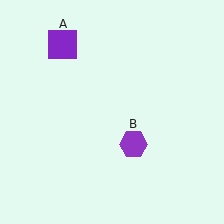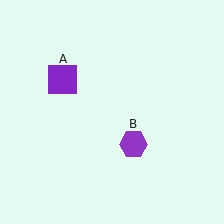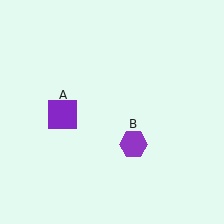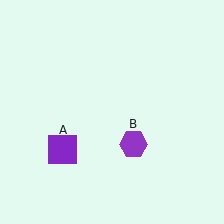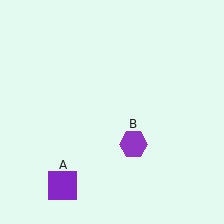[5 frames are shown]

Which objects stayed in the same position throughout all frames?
Purple hexagon (object B) remained stationary.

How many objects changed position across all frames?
1 object changed position: purple square (object A).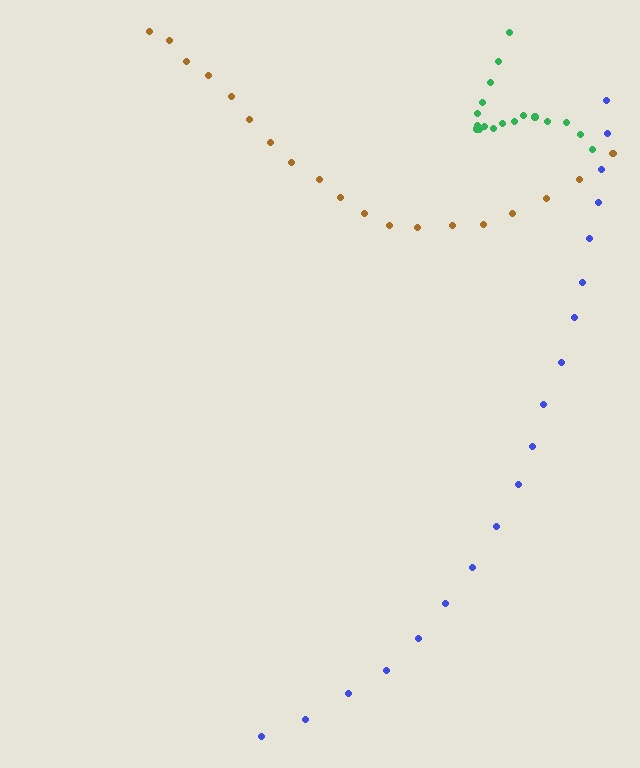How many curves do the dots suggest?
There are 3 distinct paths.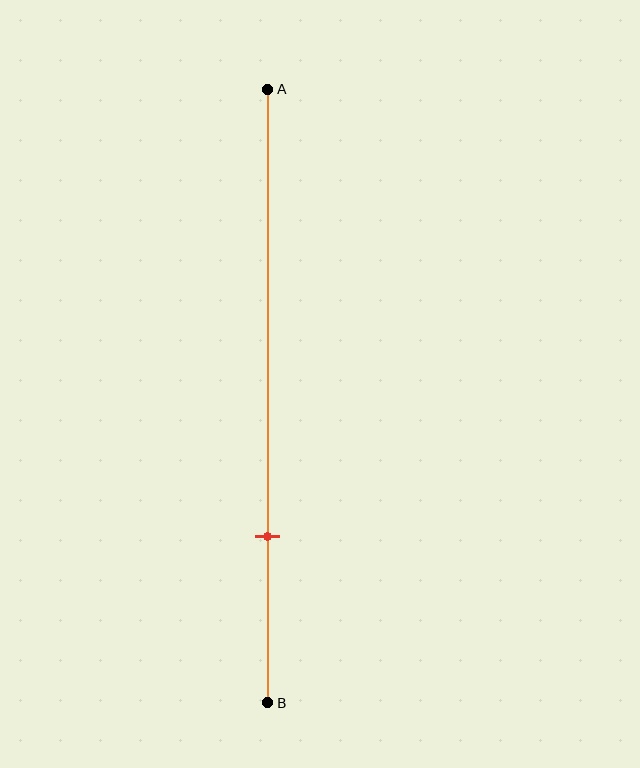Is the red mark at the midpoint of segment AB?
No, the mark is at about 75% from A, not at the 50% midpoint.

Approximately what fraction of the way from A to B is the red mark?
The red mark is approximately 75% of the way from A to B.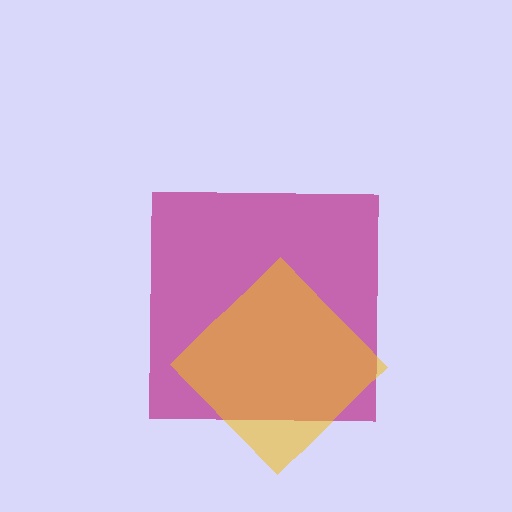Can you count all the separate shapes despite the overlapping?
Yes, there are 2 separate shapes.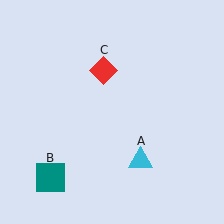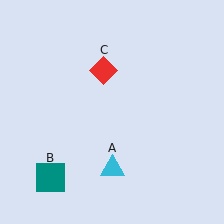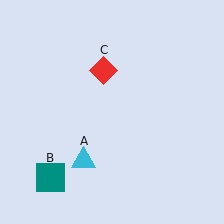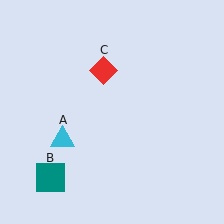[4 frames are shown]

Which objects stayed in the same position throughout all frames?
Teal square (object B) and red diamond (object C) remained stationary.